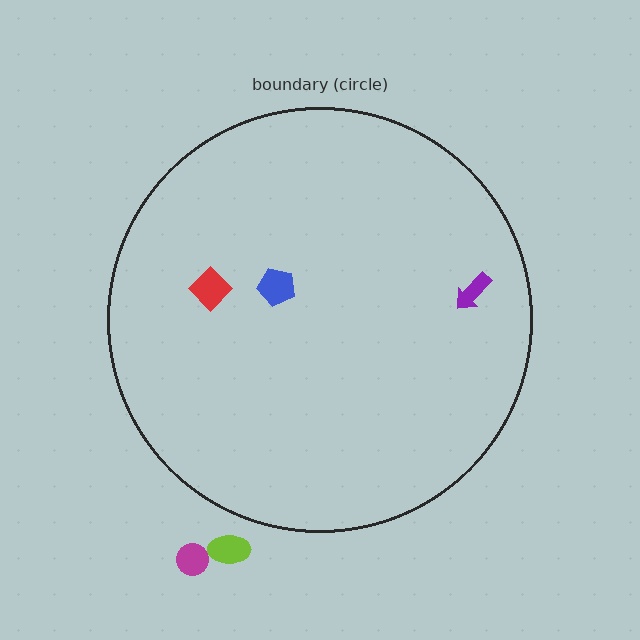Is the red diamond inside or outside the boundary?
Inside.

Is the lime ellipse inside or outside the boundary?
Outside.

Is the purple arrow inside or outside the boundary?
Inside.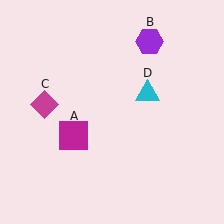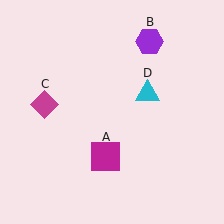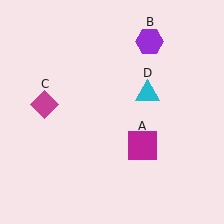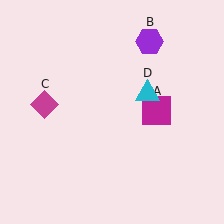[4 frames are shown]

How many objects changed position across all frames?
1 object changed position: magenta square (object A).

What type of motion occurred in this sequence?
The magenta square (object A) rotated counterclockwise around the center of the scene.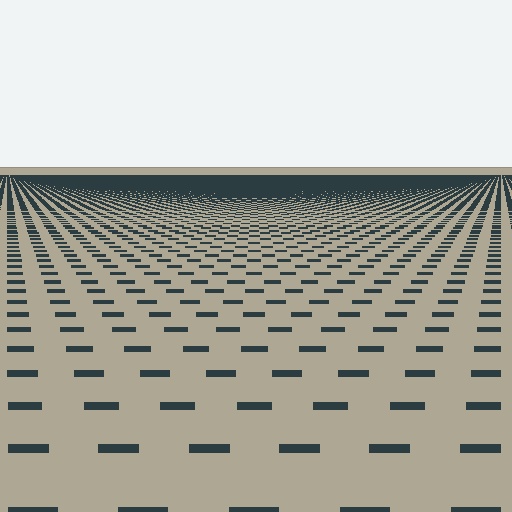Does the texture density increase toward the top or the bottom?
Density increases toward the top.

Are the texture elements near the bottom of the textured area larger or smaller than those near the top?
Larger. Near the bottom, elements are closer to the viewer and appear at a bigger on-screen size.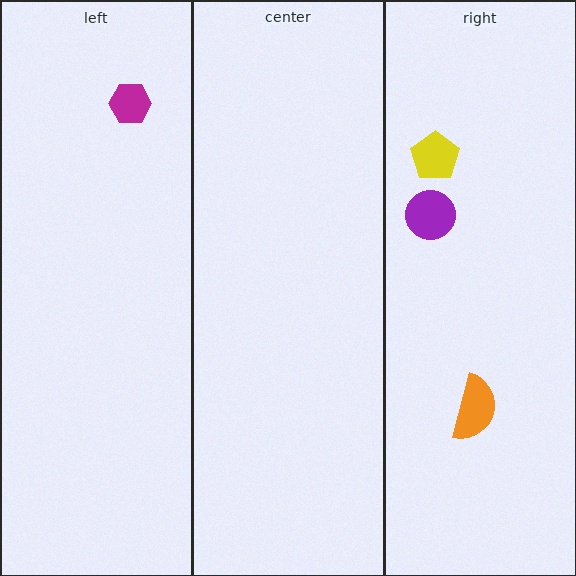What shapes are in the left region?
The magenta hexagon.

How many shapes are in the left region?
1.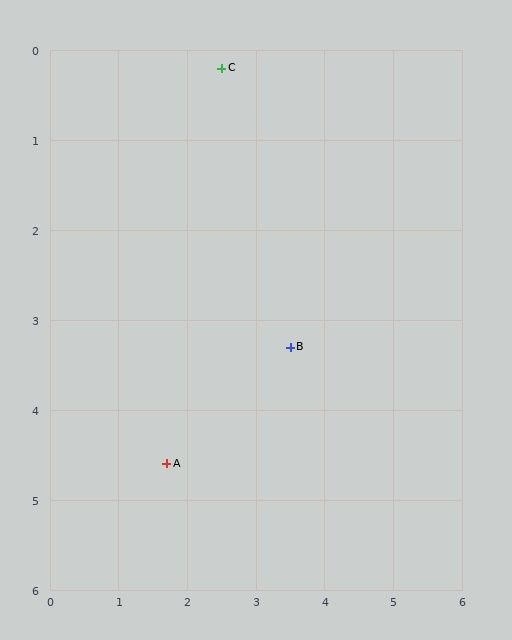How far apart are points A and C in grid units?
Points A and C are about 4.5 grid units apart.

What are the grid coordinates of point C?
Point C is at approximately (2.5, 0.2).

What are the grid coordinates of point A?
Point A is at approximately (1.7, 4.6).